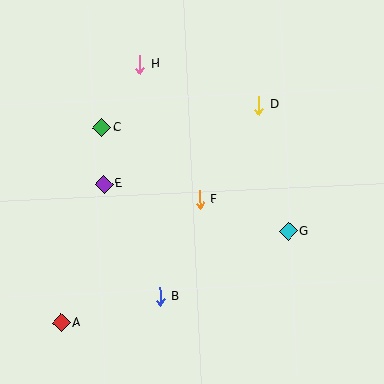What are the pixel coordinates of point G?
Point G is at (288, 231).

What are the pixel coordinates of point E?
Point E is at (104, 184).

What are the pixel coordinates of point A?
Point A is at (61, 323).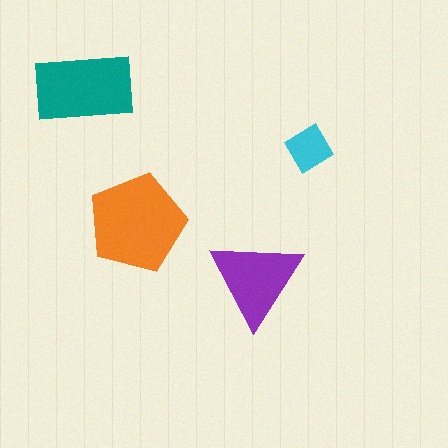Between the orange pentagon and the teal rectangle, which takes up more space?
The orange pentagon.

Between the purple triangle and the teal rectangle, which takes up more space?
The teal rectangle.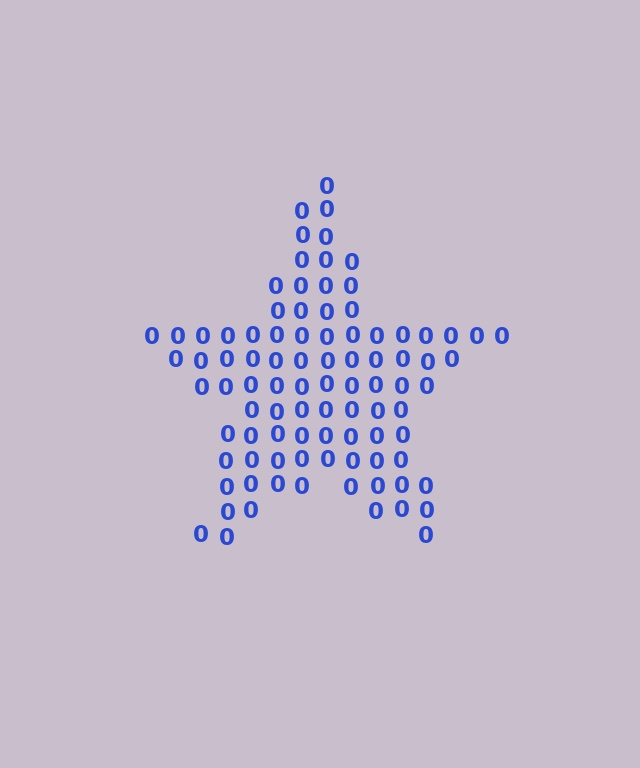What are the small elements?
The small elements are digit 0's.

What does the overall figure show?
The overall figure shows a star.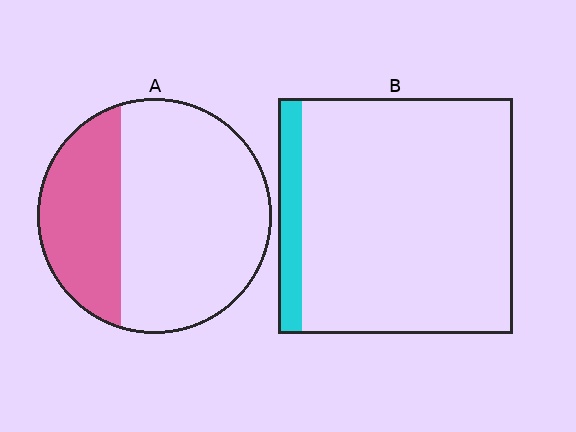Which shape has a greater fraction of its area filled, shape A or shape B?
Shape A.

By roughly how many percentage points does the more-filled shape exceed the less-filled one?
By roughly 20 percentage points (A over B).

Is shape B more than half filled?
No.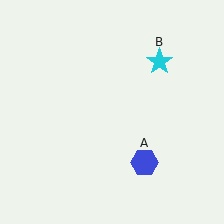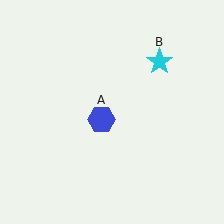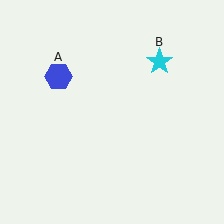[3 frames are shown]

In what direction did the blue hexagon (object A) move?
The blue hexagon (object A) moved up and to the left.